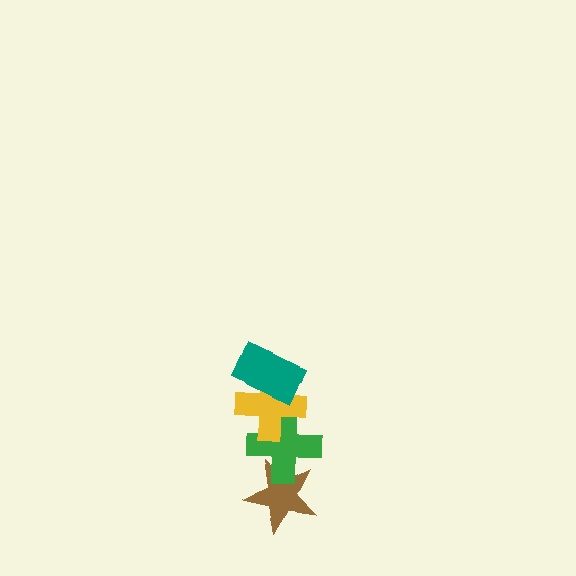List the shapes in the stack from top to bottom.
From top to bottom: the teal rectangle, the yellow cross, the green cross, the brown star.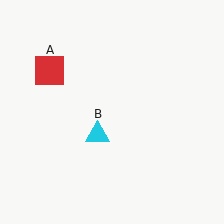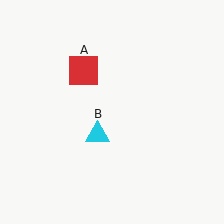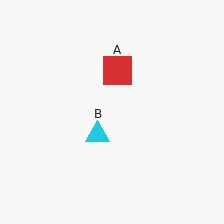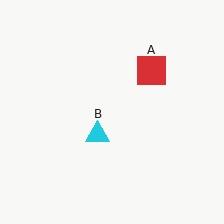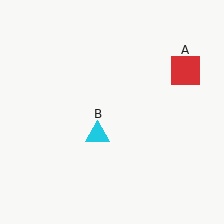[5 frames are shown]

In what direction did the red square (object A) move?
The red square (object A) moved right.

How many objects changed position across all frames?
1 object changed position: red square (object A).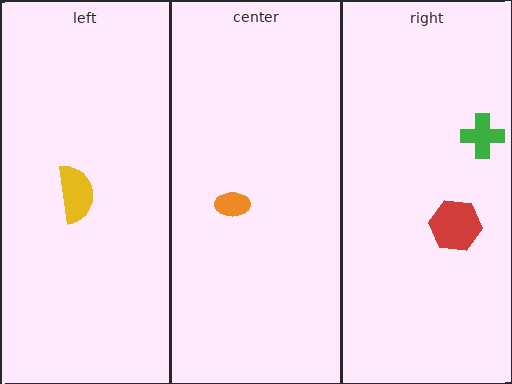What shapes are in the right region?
The red hexagon, the green cross.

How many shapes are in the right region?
2.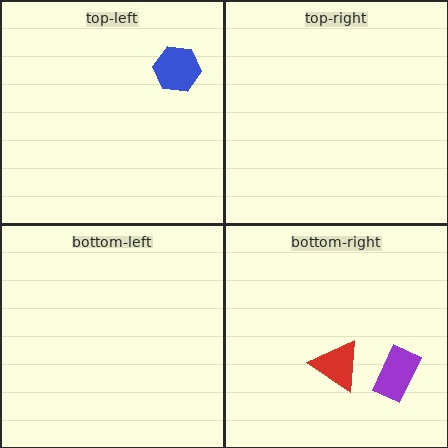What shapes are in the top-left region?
The blue hexagon.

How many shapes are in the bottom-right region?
2.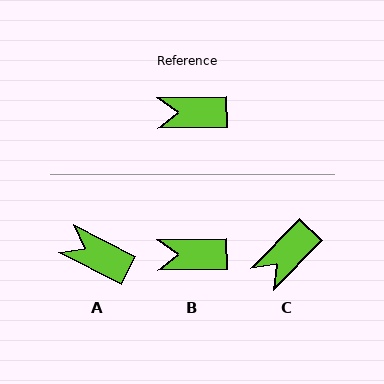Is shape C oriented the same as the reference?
No, it is off by about 45 degrees.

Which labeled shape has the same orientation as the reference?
B.